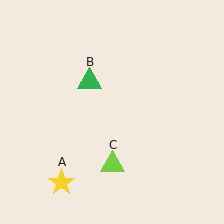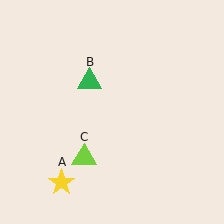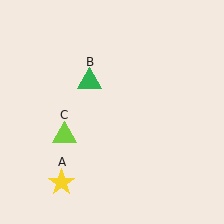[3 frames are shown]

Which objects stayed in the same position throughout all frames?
Yellow star (object A) and green triangle (object B) remained stationary.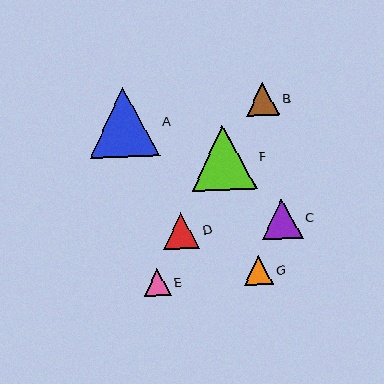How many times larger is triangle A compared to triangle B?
Triangle A is approximately 2.1 times the size of triangle B.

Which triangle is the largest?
Triangle A is the largest with a size of approximately 70 pixels.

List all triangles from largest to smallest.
From largest to smallest: A, F, C, D, B, G, E.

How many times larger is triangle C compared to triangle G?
Triangle C is approximately 1.4 times the size of triangle G.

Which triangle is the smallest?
Triangle E is the smallest with a size of approximately 27 pixels.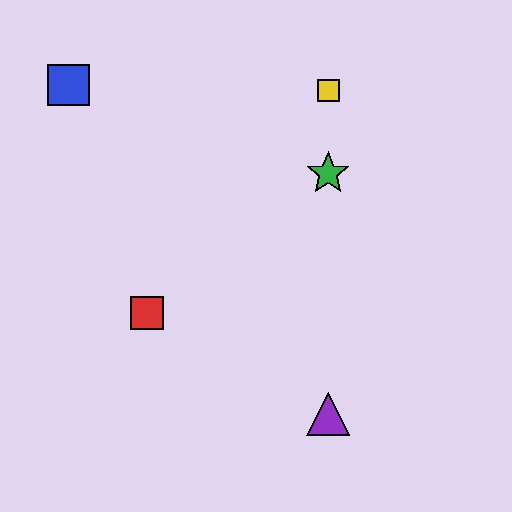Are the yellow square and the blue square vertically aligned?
No, the yellow square is at x≈328 and the blue square is at x≈68.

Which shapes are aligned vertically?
The green star, the yellow square, the purple triangle are aligned vertically.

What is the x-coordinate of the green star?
The green star is at x≈328.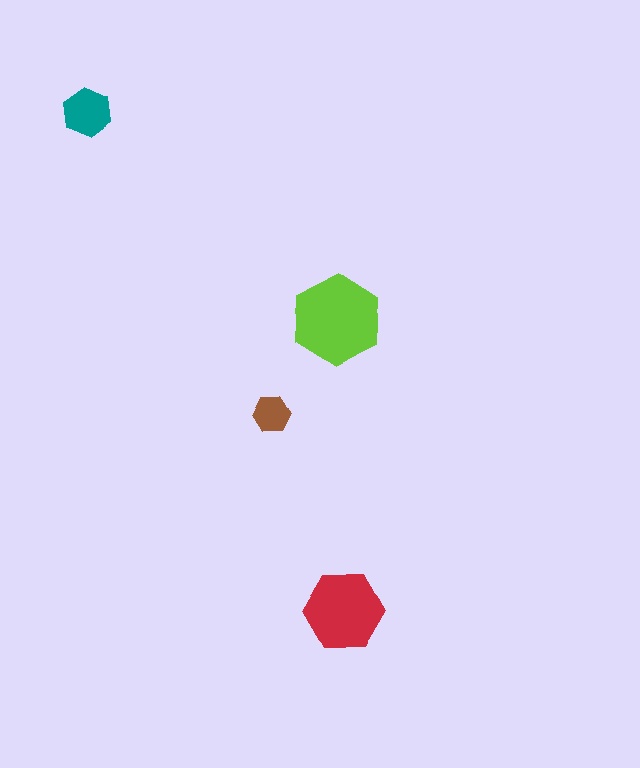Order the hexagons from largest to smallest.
the lime one, the red one, the teal one, the brown one.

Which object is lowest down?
The red hexagon is bottommost.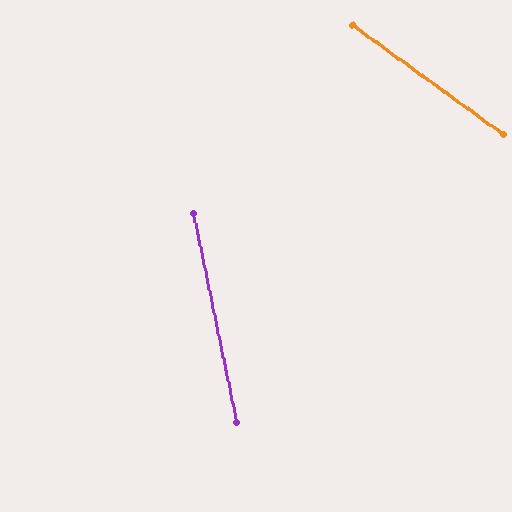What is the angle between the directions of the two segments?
Approximately 42 degrees.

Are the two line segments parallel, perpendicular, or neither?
Neither parallel nor perpendicular — they differ by about 42°.